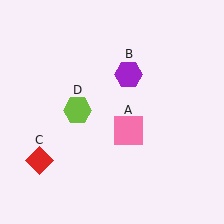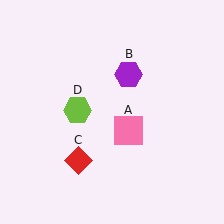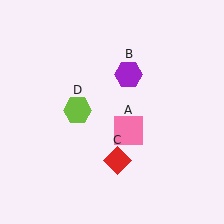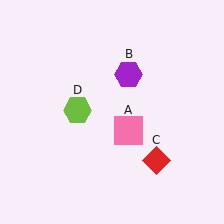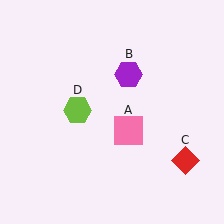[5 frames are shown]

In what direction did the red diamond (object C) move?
The red diamond (object C) moved right.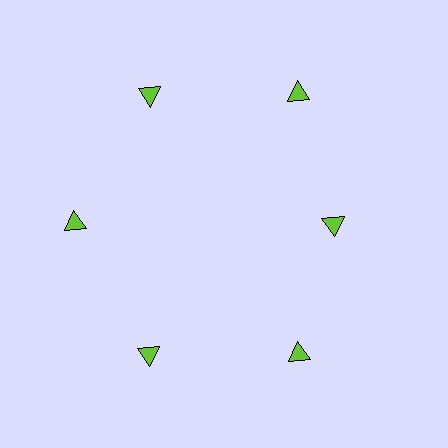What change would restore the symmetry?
The symmetry would be restored by moving it outward, back onto the ring so that all 6 triangles sit at equal angles and equal distance from the center.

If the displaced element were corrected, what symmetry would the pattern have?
It would have 6-fold rotational symmetry — the pattern would map onto itself every 60 degrees.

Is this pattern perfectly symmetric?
No. The 6 lime triangles are arranged in a ring, but one element near the 3 o'clock position is pulled inward toward the center, breaking the 6-fold rotational symmetry.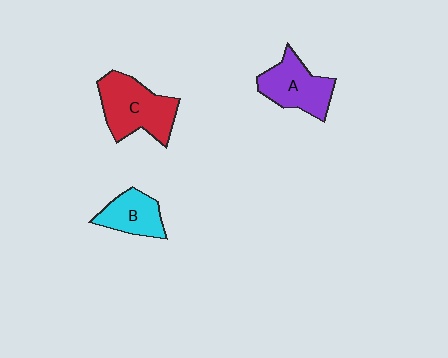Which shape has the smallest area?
Shape B (cyan).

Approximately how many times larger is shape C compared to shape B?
Approximately 1.7 times.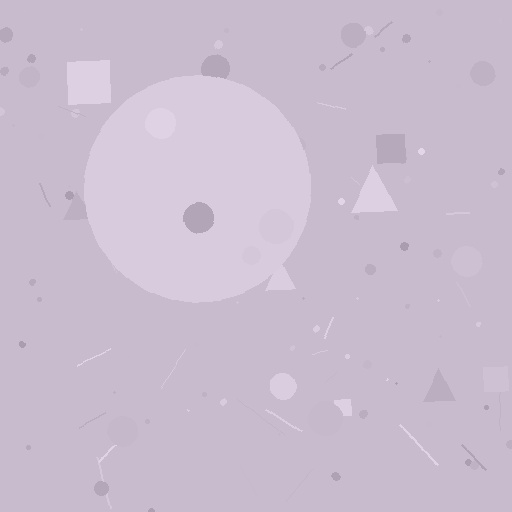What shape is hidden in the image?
A circle is hidden in the image.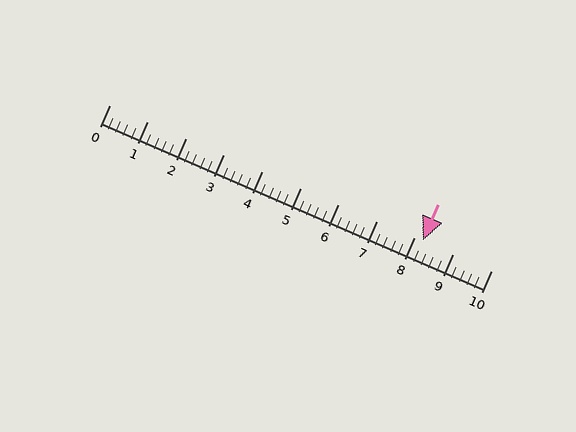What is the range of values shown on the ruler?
The ruler shows values from 0 to 10.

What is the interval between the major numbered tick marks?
The major tick marks are spaced 1 units apart.